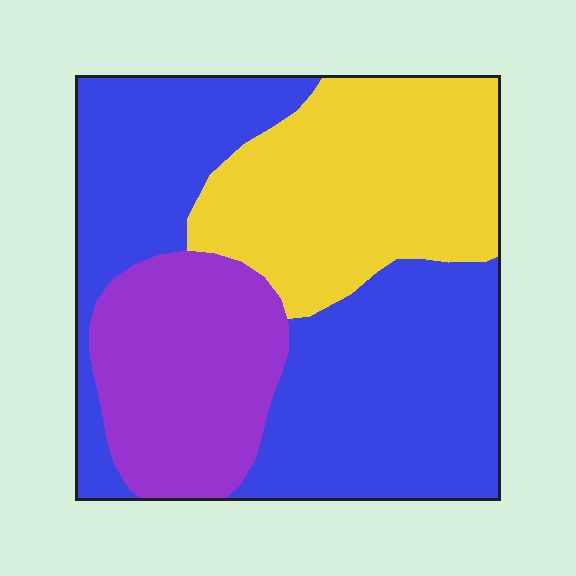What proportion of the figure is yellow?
Yellow covers about 30% of the figure.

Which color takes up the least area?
Purple, at roughly 20%.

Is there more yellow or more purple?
Yellow.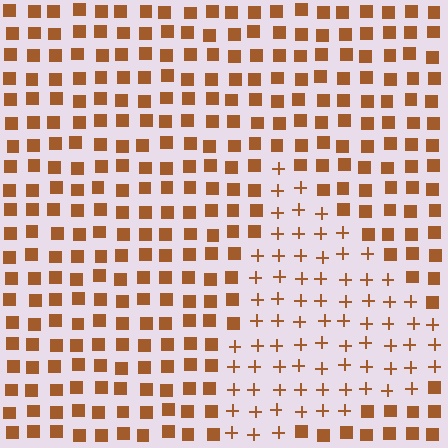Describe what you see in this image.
The image is filled with small brown elements arranged in a uniform grid. A triangle-shaped region contains plus signs, while the surrounding area contains squares. The boundary is defined purely by the change in element shape.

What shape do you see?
I see a triangle.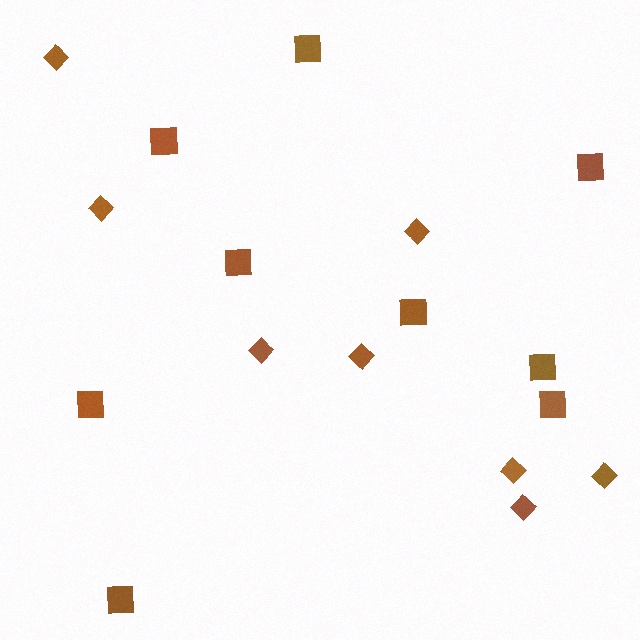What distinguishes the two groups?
There are 2 groups: one group of squares (9) and one group of diamonds (8).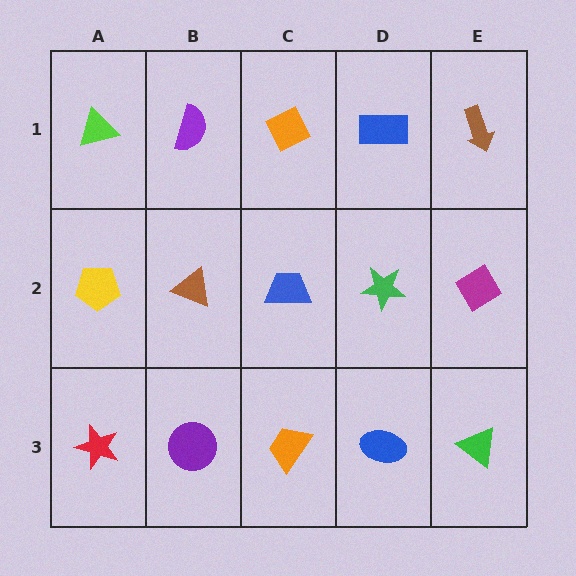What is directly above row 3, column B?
A brown triangle.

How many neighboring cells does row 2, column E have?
3.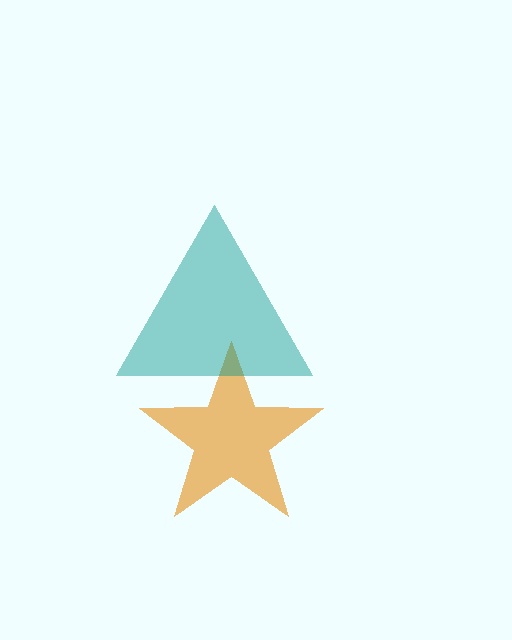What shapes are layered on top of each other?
The layered shapes are: an orange star, a teal triangle.